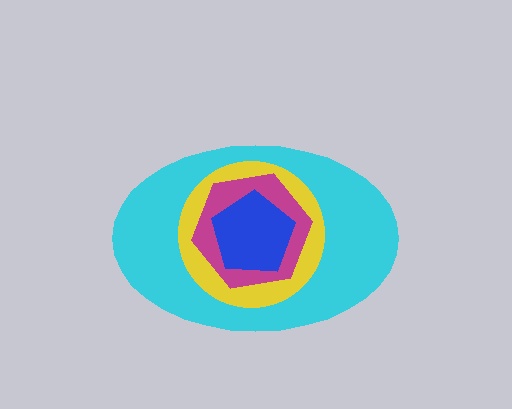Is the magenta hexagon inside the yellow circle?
Yes.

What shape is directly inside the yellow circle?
The magenta hexagon.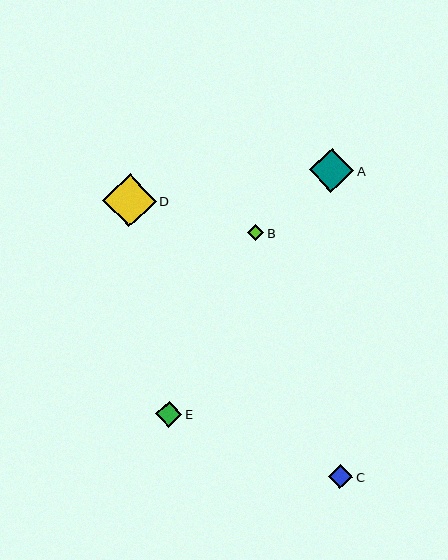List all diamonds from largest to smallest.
From largest to smallest: D, A, E, C, B.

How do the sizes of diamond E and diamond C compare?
Diamond E and diamond C are approximately the same size.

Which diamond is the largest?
Diamond D is the largest with a size of approximately 54 pixels.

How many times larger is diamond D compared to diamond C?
Diamond D is approximately 2.2 times the size of diamond C.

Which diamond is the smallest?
Diamond B is the smallest with a size of approximately 16 pixels.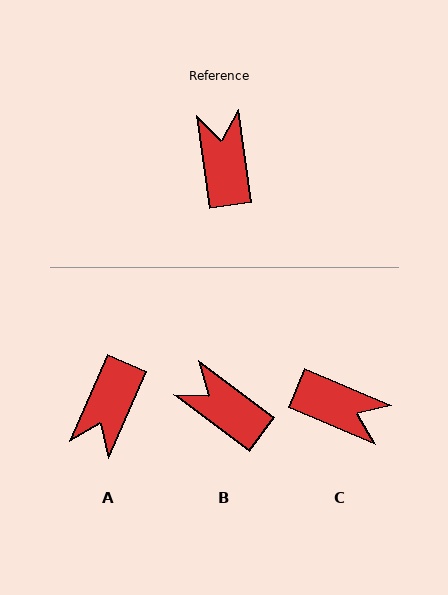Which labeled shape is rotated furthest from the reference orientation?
A, about 148 degrees away.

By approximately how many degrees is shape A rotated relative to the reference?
Approximately 148 degrees counter-clockwise.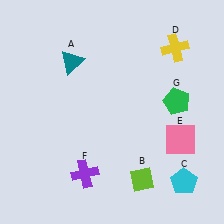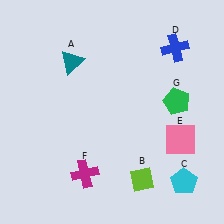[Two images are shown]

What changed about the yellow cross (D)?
In Image 1, D is yellow. In Image 2, it changed to blue.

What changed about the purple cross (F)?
In Image 1, F is purple. In Image 2, it changed to magenta.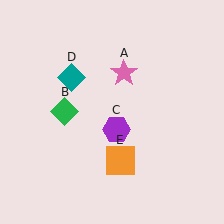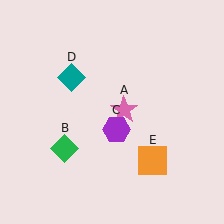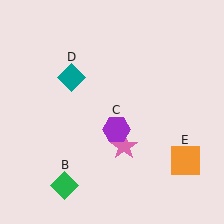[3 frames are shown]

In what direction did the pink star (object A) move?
The pink star (object A) moved down.